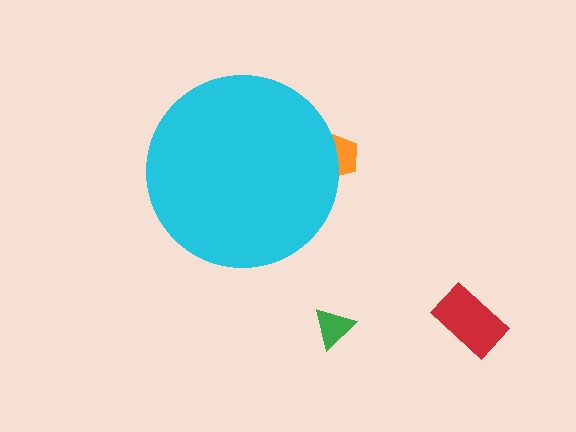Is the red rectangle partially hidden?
No, the red rectangle is fully visible.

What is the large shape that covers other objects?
A cyan circle.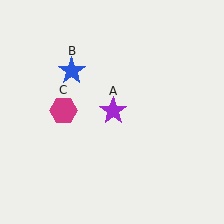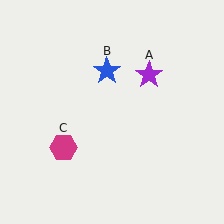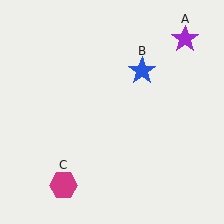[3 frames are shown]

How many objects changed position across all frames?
3 objects changed position: purple star (object A), blue star (object B), magenta hexagon (object C).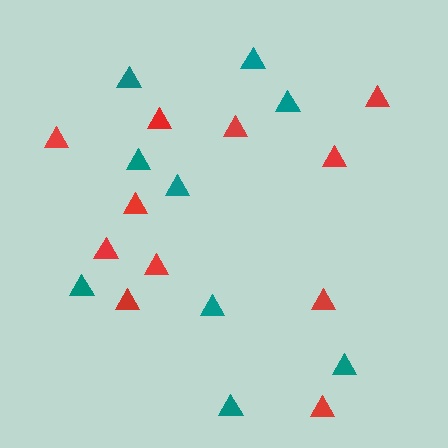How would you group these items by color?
There are 2 groups: one group of red triangles (11) and one group of teal triangles (9).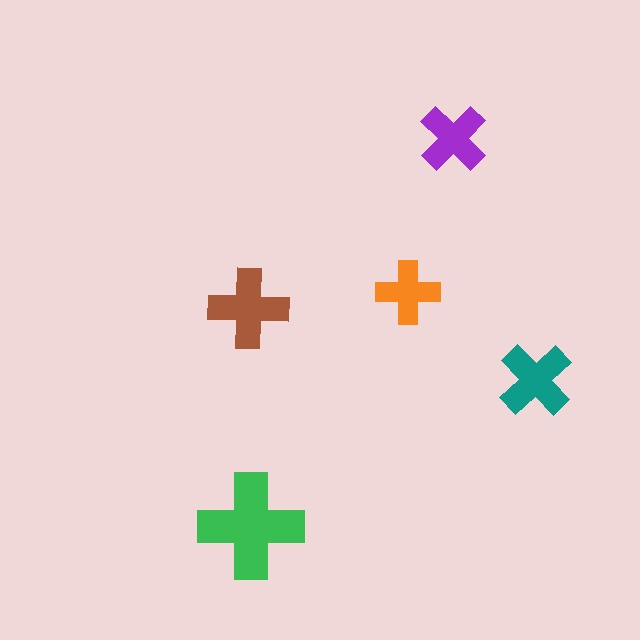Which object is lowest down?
The green cross is bottommost.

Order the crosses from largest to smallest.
the green one, the brown one, the teal one, the purple one, the orange one.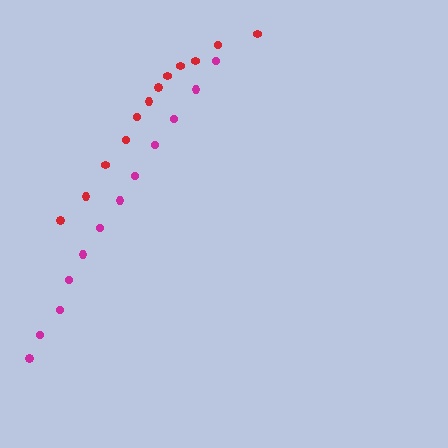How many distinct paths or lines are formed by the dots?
There are 2 distinct paths.